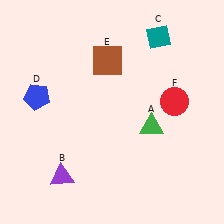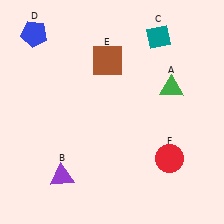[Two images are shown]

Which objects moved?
The objects that moved are: the green triangle (A), the blue pentagon (D), the red circle (F).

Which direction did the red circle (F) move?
The red circle (F) moved down.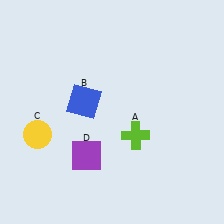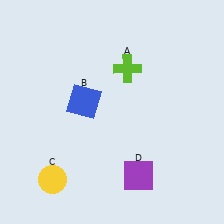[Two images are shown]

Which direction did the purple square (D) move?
The purple square (D) moved right.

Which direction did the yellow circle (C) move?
The yellow circle (C) moved down.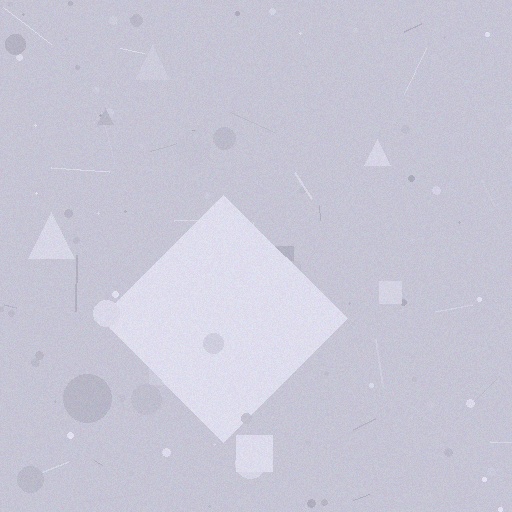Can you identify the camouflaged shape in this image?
The camouflaged shape is a diamond.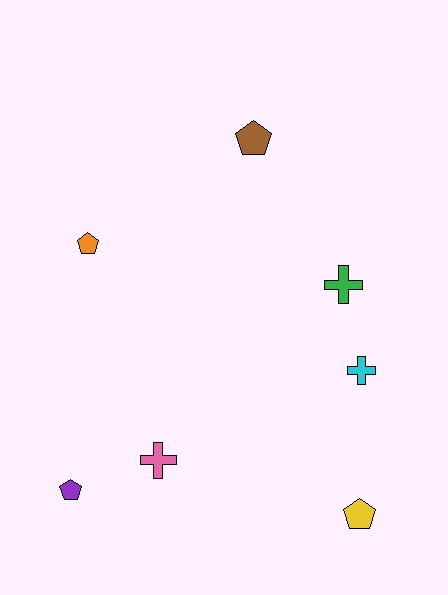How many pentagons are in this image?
There are 4 pentagons.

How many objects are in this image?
There are 7 objects.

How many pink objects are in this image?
There is 1 pink object.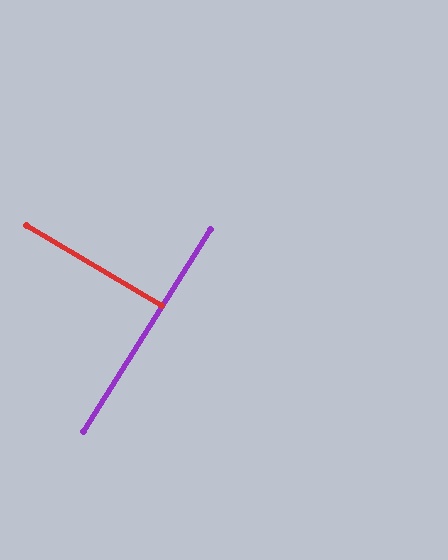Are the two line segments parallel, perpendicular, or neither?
Perpendicular — they meet at approximately 89°.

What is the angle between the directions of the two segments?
Approximately 89 degrees.